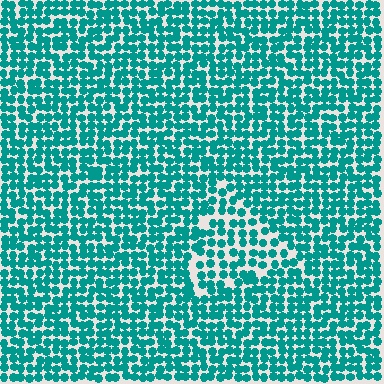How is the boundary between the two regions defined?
The boundary is defined by a change in element density (approximately 1.4x ratio). All elements are the same color, size, and shape.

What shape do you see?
I see a triangle.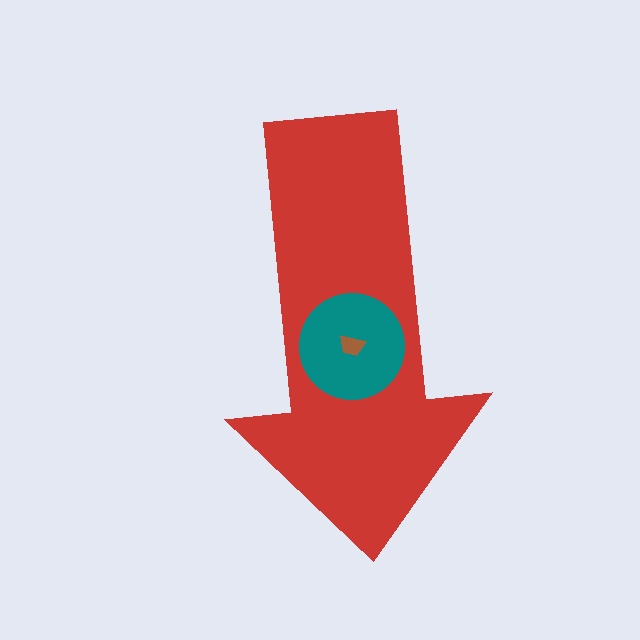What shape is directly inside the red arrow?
The teal circle.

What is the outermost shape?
The red arrow.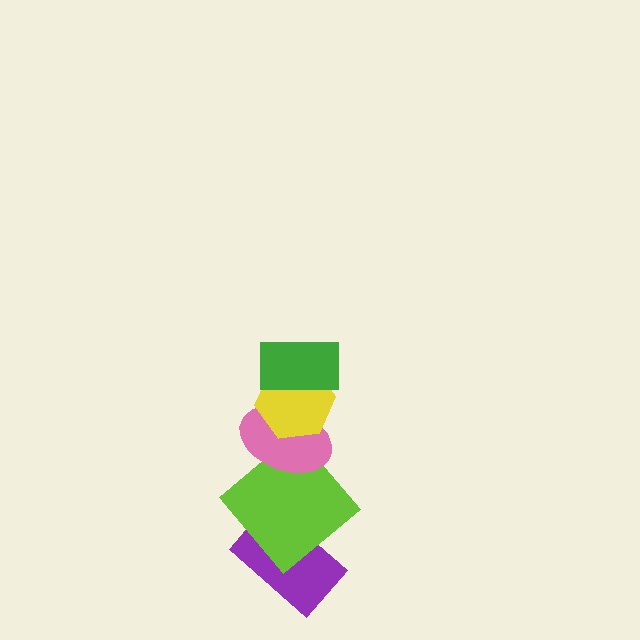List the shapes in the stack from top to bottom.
From top to bottom: the green rectangle, the yellow hexagon, the pink ellipse, the lime diamond, the purple rectangle.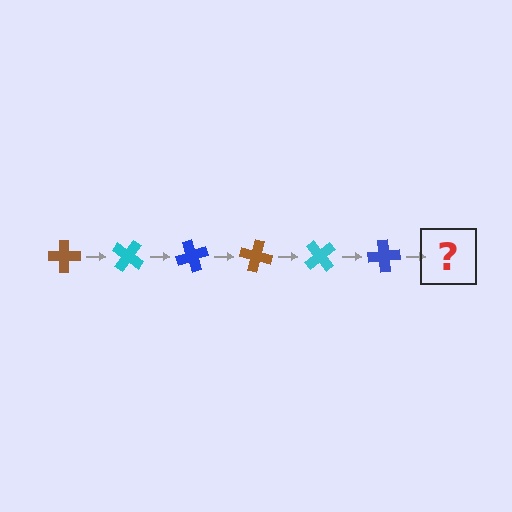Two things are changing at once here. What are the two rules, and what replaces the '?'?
The two rules are that it rotates 35 degrees each step and the color cycles through brown, cyan, and blue. The '?' should be a brown cross, rotated 210 degrees from the start.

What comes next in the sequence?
The next element should be a brown cross, rotated 210 degrees from the start.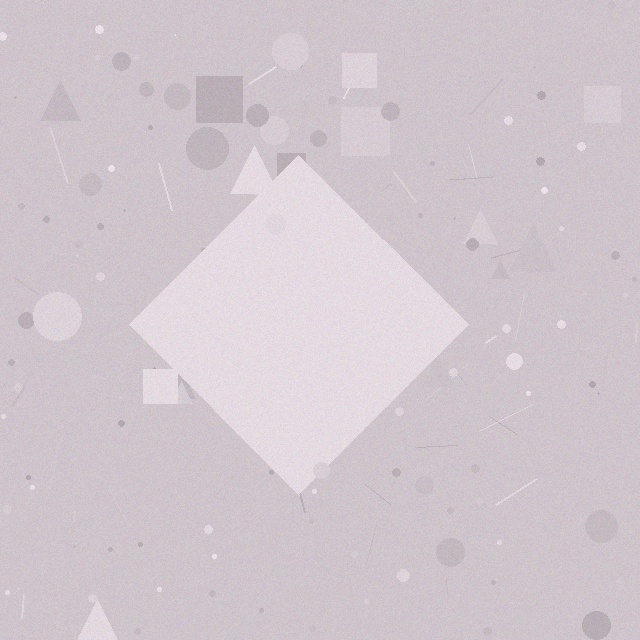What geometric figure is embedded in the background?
A diamond is embedded in the background.